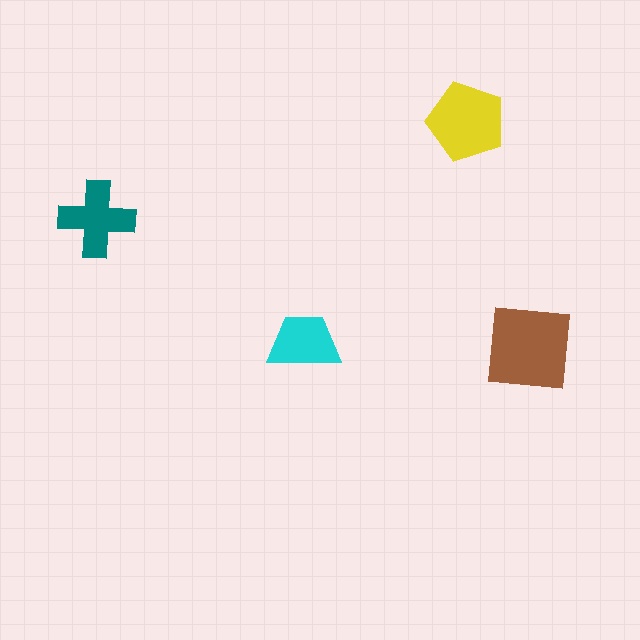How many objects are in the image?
There are 4 objects in the image.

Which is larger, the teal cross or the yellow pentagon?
The yellow pentagon.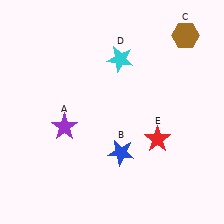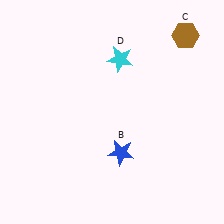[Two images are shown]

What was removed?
The red star (E), the purple star (A) were removed in Image 2.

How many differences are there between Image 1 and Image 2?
There are 2 differences between the two images.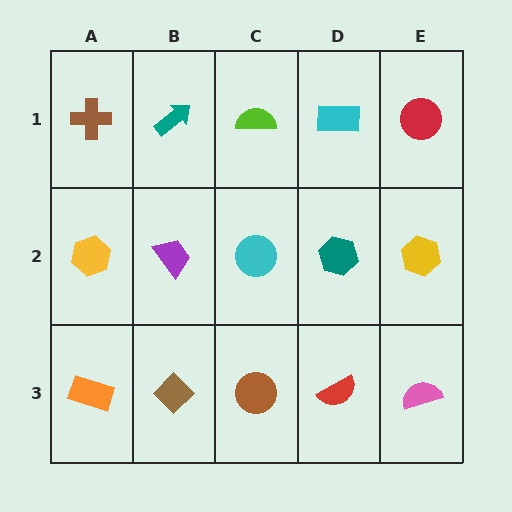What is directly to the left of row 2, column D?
A cyan circle.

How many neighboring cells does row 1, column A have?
2.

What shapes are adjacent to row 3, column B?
A purple trapezoid (row 2, column B), an orange rectangle (row 3, column A), a brown circle (row 3, column C).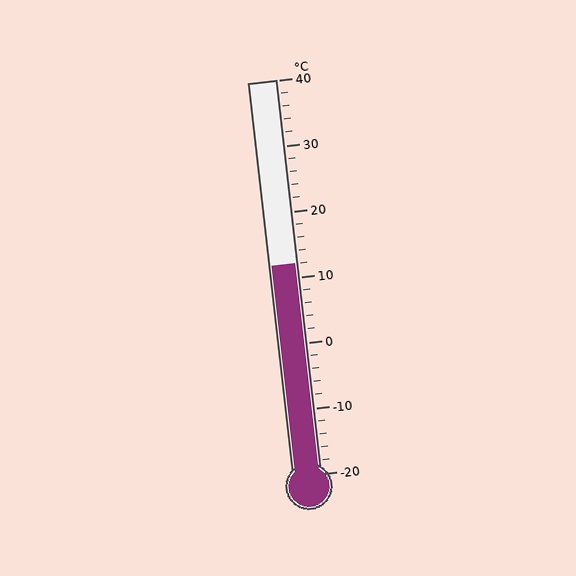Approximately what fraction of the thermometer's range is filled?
The thermometer is filled to approximately 55% of its range.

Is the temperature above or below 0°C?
The temperature is above 0°C.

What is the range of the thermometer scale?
The thermometer scale ranges from -20°C to 40°C.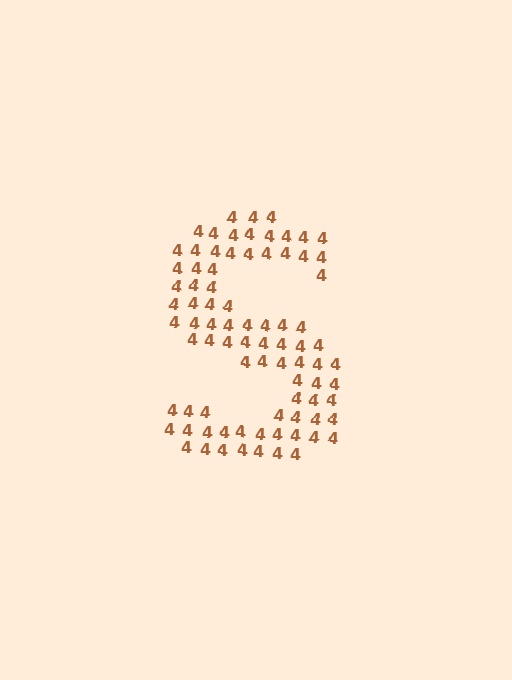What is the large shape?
The large shape is the letter S.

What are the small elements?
The small elements are digit 4's.